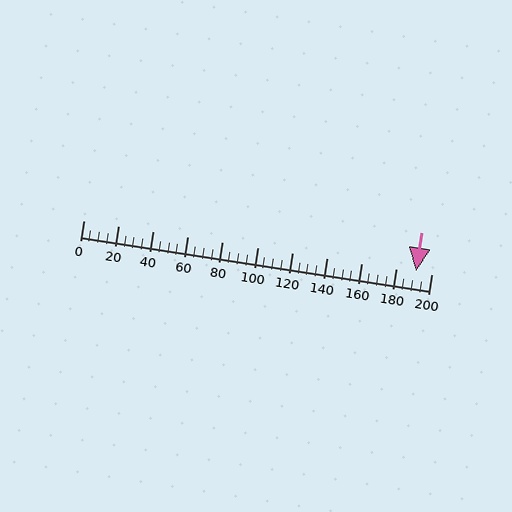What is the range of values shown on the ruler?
The ruler shows values from 0 to 200.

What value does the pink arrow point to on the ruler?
The pink arrow points to approximately 191.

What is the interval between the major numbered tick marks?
The major tick marks are spaced 20 units apart.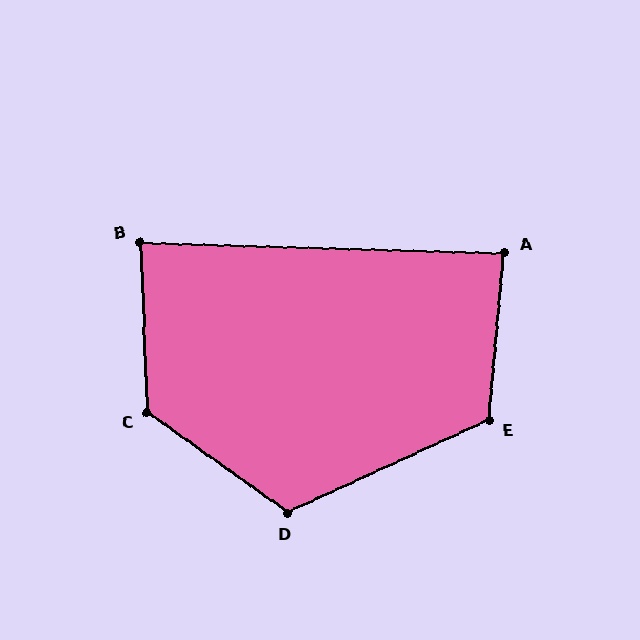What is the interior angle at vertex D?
Approximately 119 degrees (obtuse).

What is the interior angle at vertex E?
Approximately 120 degrees (obtuse).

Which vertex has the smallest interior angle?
B, at approximately 86 degrees.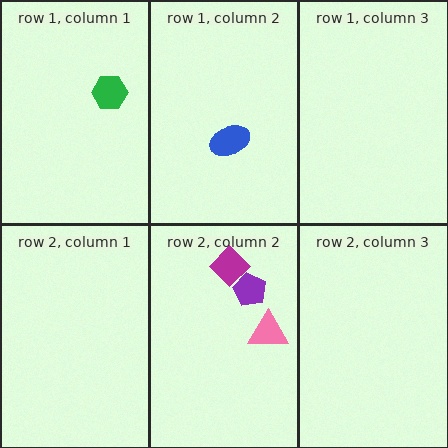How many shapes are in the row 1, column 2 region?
1.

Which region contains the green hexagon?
The row 1, column 1 region.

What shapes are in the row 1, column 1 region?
The green hexagon.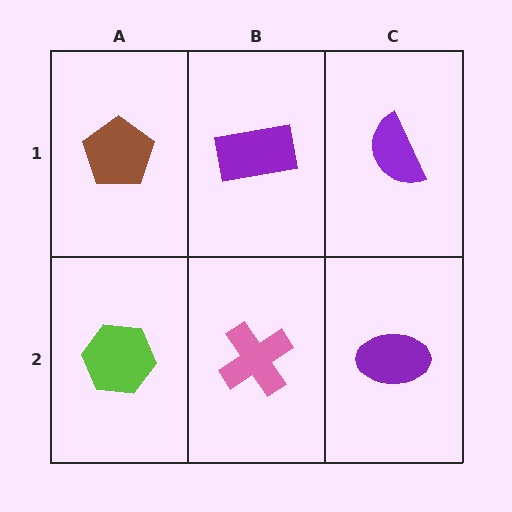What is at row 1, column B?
A purple rectangle.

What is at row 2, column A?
A lime hexagon.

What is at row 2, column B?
A pink cross.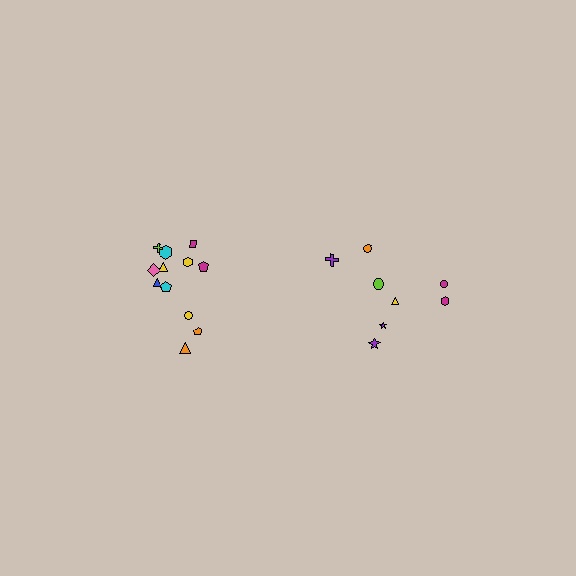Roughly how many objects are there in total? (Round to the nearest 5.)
Roughly 20 objects in total.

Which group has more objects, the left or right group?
The left group.